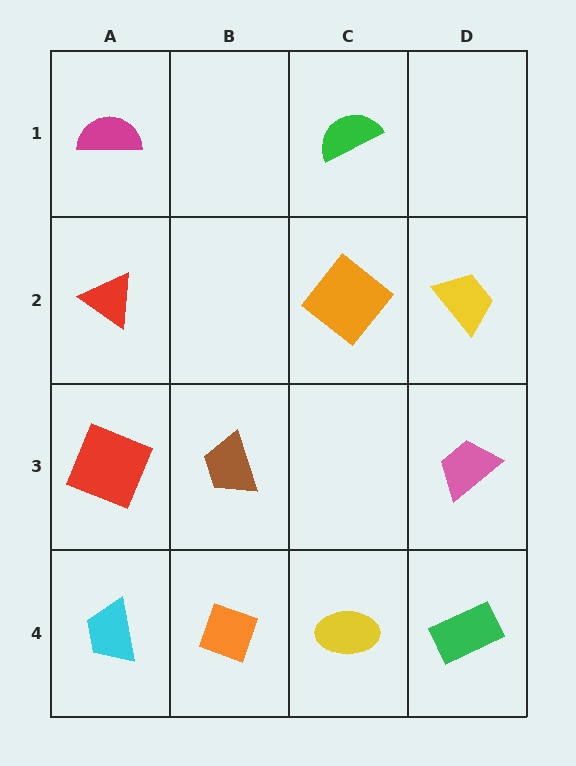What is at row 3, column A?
A red square.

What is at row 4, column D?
A green rectangle.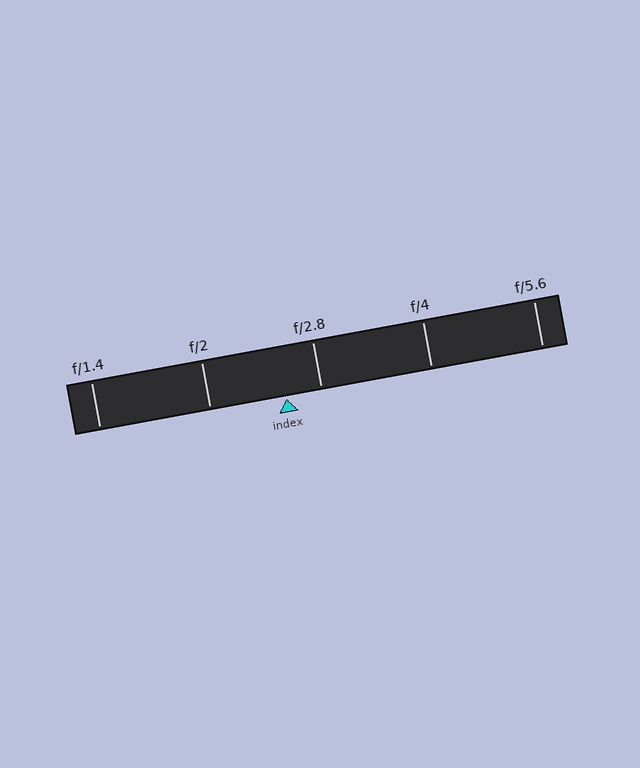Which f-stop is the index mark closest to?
The index mark is closest to f/2.8.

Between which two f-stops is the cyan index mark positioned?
The index mark is between f/2 and f/2.8.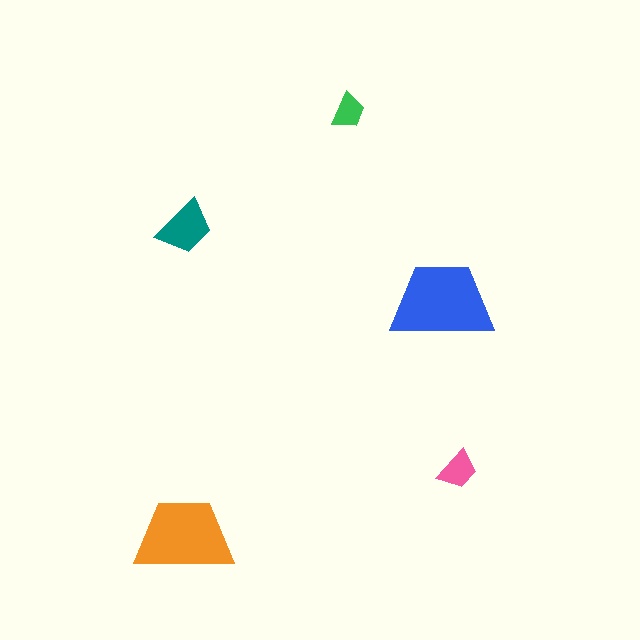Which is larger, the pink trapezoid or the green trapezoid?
The pink one.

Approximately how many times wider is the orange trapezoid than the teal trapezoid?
About 1.5 times wider.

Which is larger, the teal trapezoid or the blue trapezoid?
The blue one.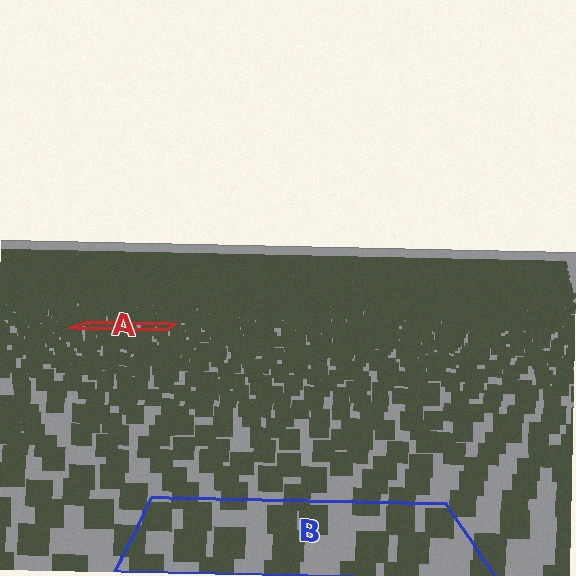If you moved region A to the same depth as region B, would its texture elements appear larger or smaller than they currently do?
They would appear larger. At a closer depth, the same texture elements are projected at a bigger on-screen size.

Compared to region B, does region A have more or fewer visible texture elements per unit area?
Region A has more texture elements per unit area — they are packed more densely because it is farther away.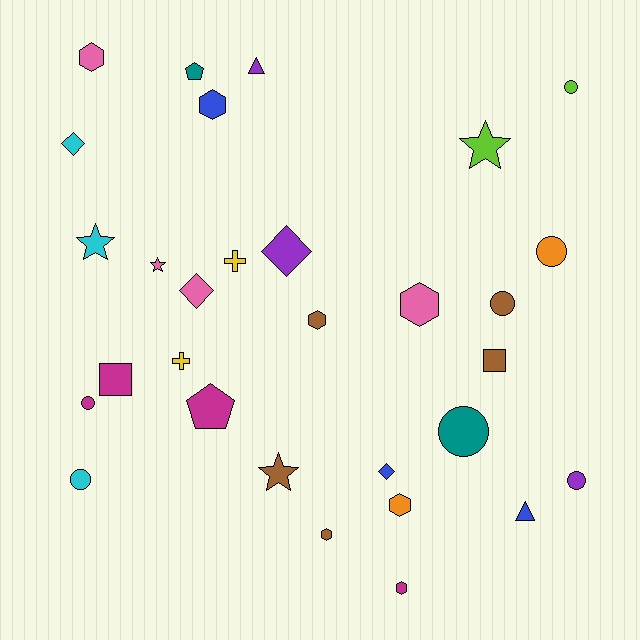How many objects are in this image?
There are 30 objects.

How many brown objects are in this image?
There are 5 brown objects.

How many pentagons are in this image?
There are 2 pentagons.